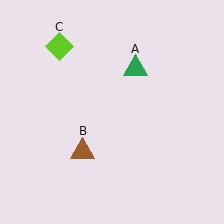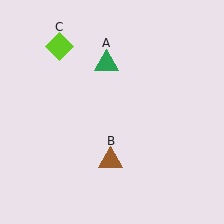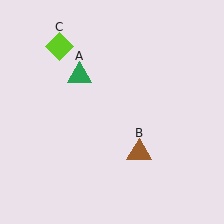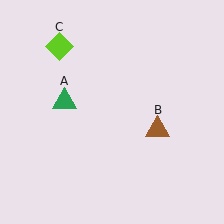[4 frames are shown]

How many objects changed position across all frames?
2 objects changed position: green triangle (object A), brown triangle (object B).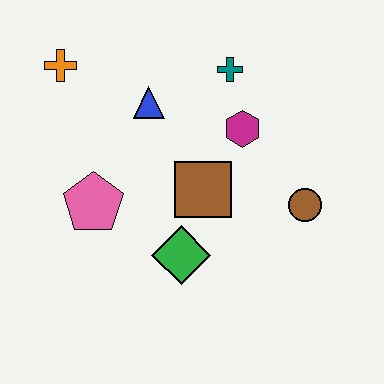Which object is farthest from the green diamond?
The orange cross is farthest from the green diamond.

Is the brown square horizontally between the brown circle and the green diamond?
Yes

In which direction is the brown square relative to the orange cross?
The brown square is to the right of the orange cross.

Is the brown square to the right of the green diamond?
Yes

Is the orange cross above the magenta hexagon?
Yes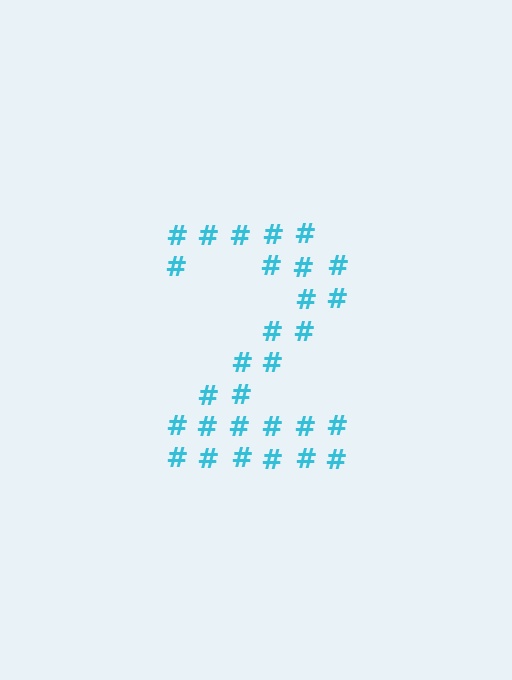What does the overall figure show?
The overall figure shows the digit 2.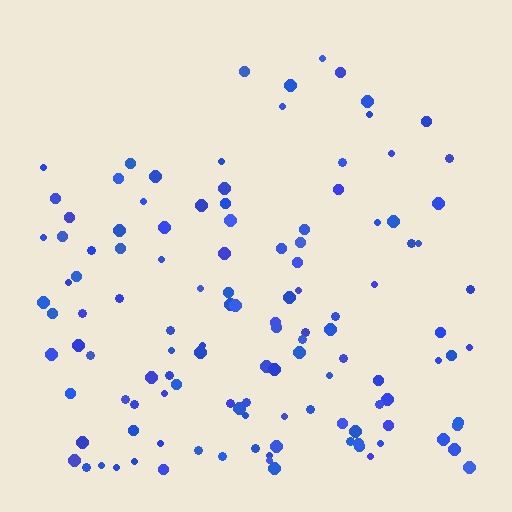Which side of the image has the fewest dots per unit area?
The top.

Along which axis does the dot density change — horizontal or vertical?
Vertical.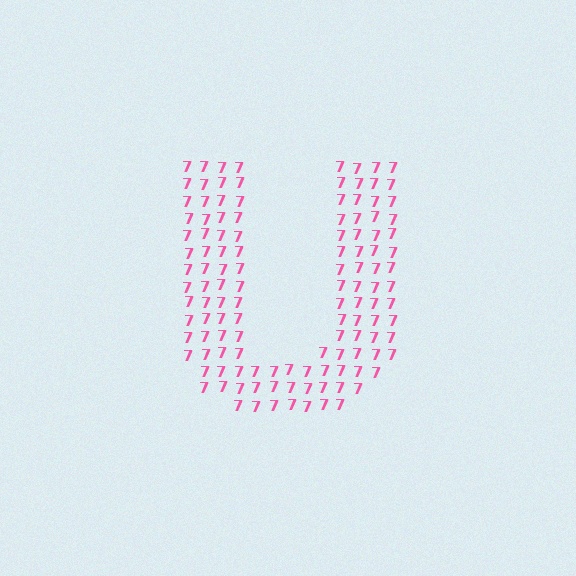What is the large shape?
The large shape is the letter U.